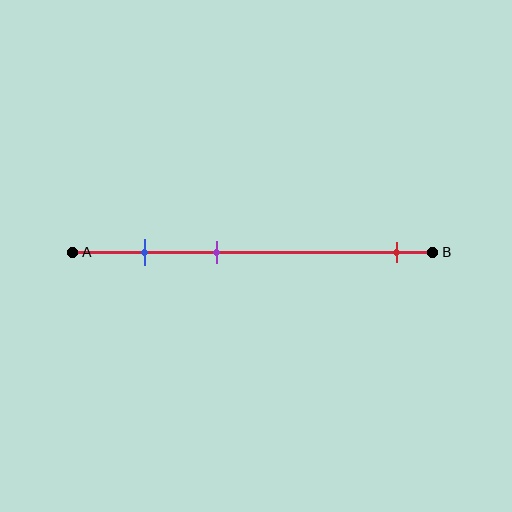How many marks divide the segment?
There are 3 marks dividing the segment.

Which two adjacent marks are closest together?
The blue and purple marks are the closest adjacent pair.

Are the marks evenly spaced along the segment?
No, the marks are not evenly spaced.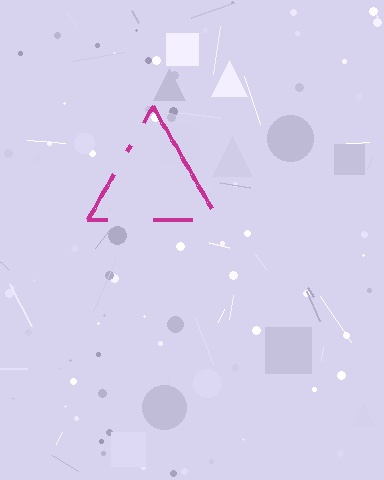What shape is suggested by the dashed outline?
The dashed outline suggests a triangle.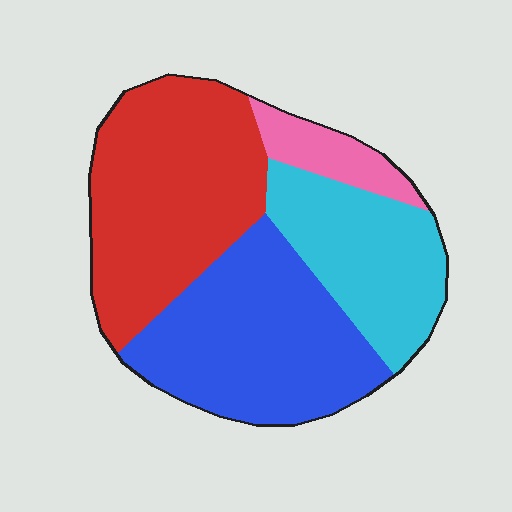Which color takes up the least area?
Pink, at roughly 10%.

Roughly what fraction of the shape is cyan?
Cyan takes up about one quarter (1/4) of the shape.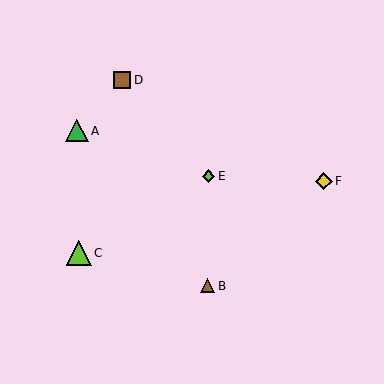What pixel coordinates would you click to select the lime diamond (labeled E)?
Click at (208, 176) to select the lime diamond E.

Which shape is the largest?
The lime triangle (labeled C) is the largest.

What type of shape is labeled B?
Shape B is a brown triangle.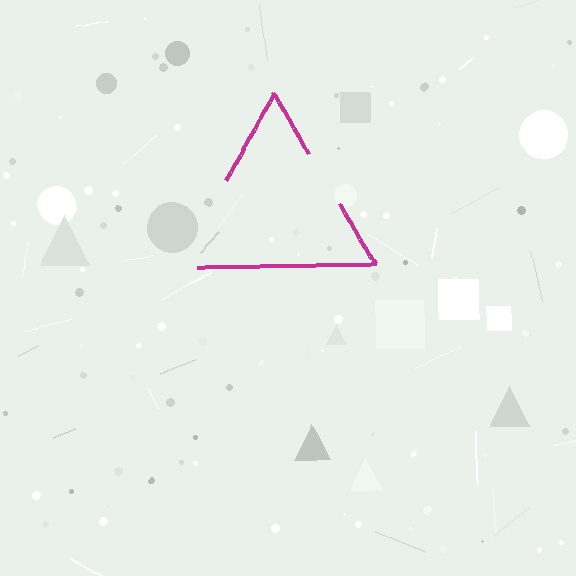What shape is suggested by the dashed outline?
The dashed outline suggests a triangle.